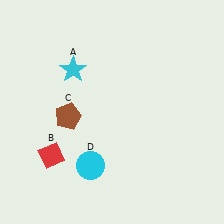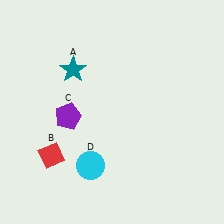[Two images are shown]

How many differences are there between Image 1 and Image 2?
There are 2 differences between the two images.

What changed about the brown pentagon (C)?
In Image 1, C is brown. In Image 2, it changed to purple.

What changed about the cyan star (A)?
In Image 1, A is cyan. In Image 2, it changed to teal.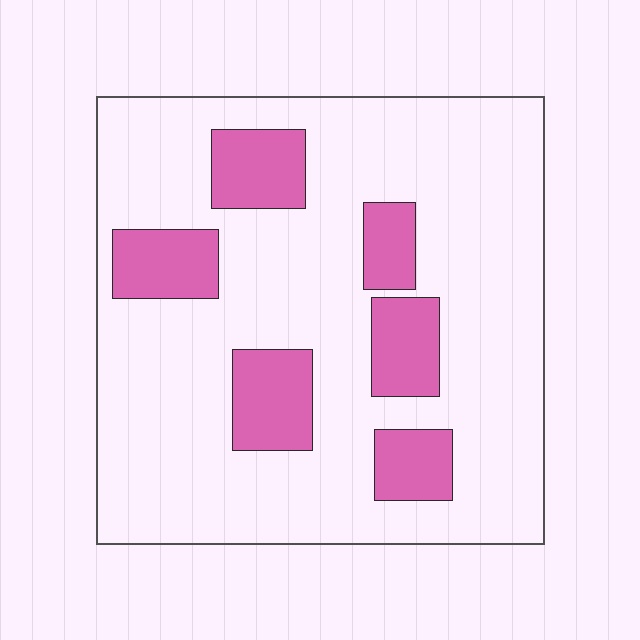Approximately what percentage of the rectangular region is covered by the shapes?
Approximately 20%.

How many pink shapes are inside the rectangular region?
6.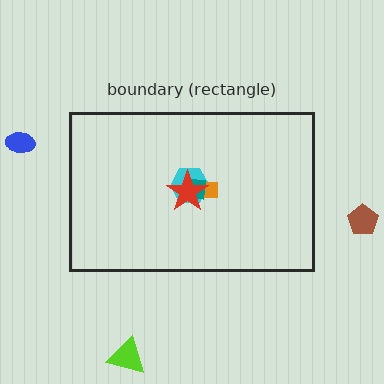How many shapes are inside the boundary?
4 inside, 3 outside.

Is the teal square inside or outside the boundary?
Inside.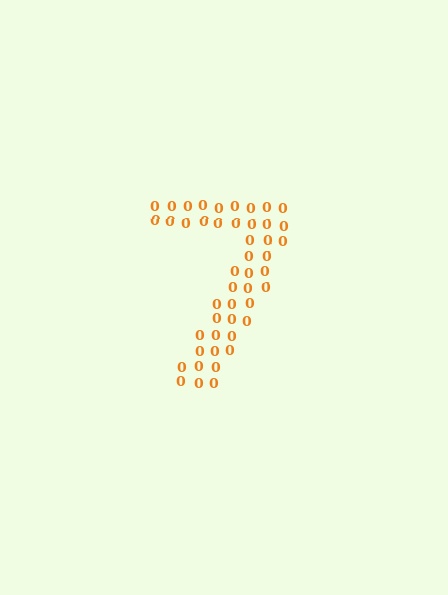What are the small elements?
The small elements are digit 0's.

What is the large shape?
The large shape is the digit 7.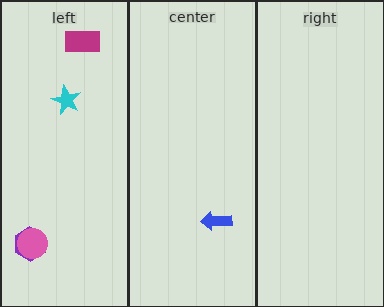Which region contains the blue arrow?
The center region.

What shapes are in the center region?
The blue arrow.